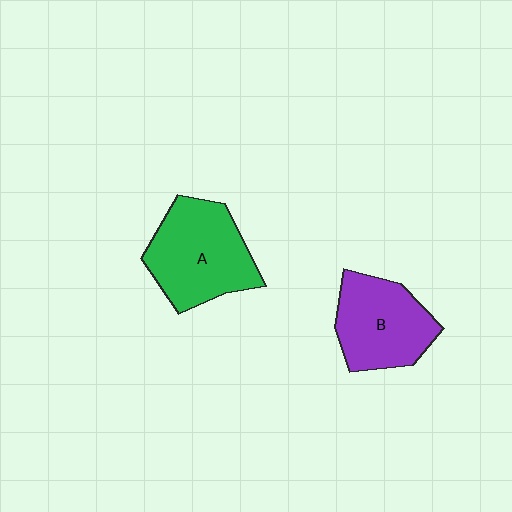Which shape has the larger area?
Shape A (green).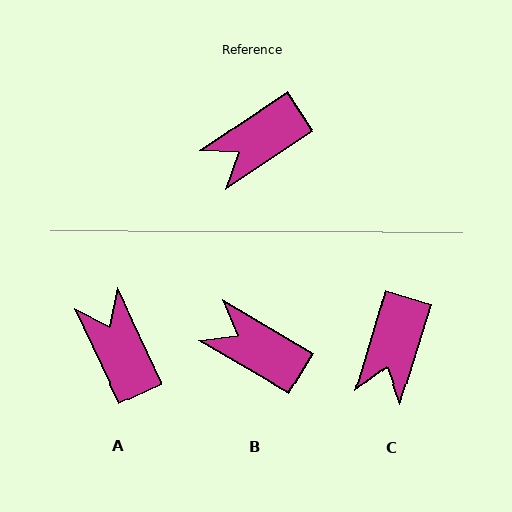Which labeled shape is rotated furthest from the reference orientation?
A, about 98 degrees away.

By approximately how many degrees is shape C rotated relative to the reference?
Approximately 40 degrees counter-clockwise.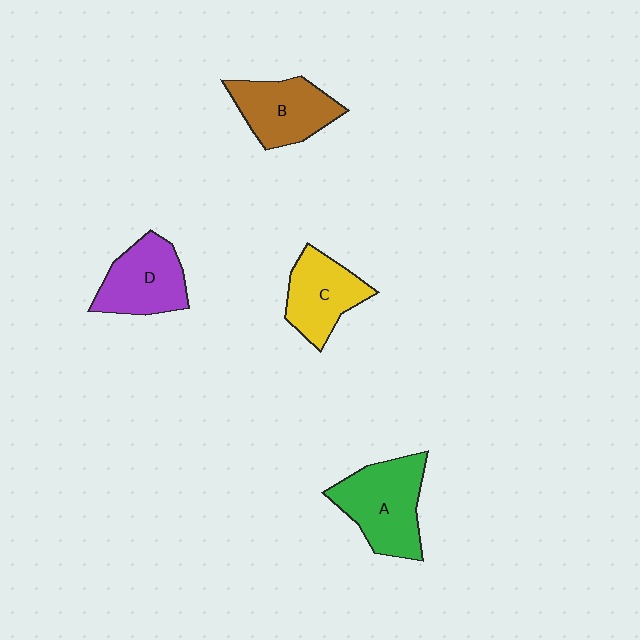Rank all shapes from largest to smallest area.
From largest to smallest: A (green), B (brown), D (purple), C (yellow).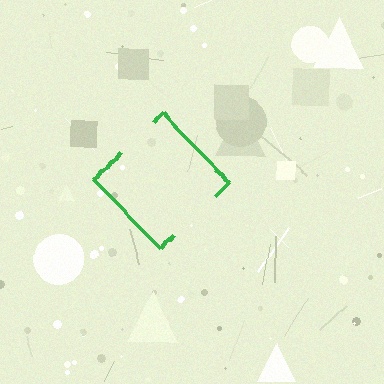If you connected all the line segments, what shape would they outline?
They would outline a diamond.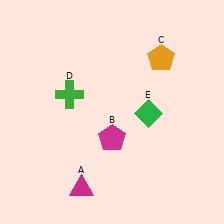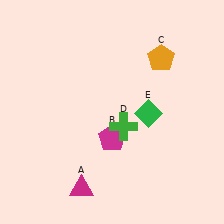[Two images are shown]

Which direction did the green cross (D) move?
The green cross (D) moved right.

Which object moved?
The green cross (D) moved right.